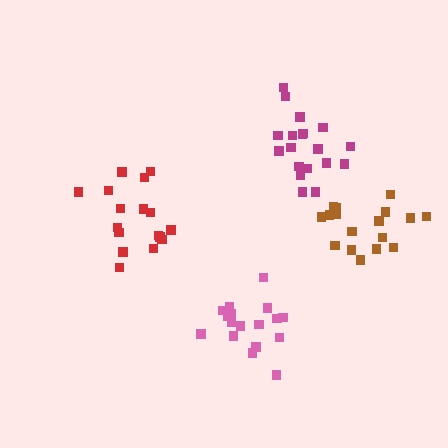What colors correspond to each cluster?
The clusters are colored: magenta, pink, red, brown.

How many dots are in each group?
Group 1: 19 dots, Group 2: 17 dots, Group 3: 17 dots, Group 4: 17 dots (70 total).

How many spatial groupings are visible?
There are 4 spatial groupings.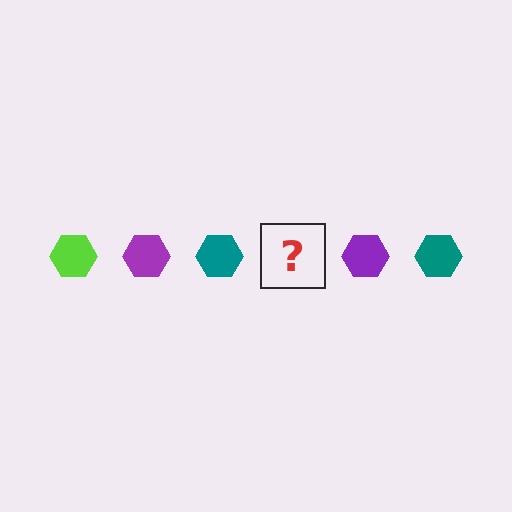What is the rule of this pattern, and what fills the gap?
The rule is that the pattern cycles through lime, purple, teal hexagons. The gap should be filled with a lime hexagon.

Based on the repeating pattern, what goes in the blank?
The blank should be a lime hexagon.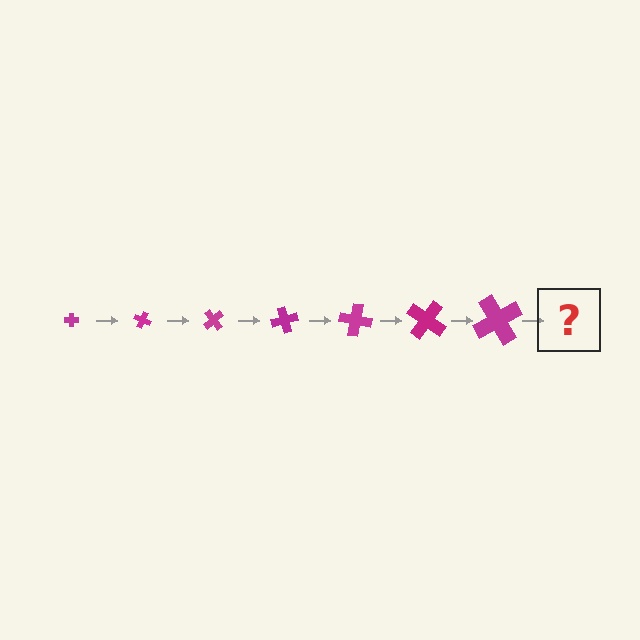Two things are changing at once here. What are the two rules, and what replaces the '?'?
The two rules are that the cross grows larger each step and it rotates 25 degrees each step. The '?' should be a cross, larger than the previous one and rotated 175 degrees from the start.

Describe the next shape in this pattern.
It should be a cross, larger than the previous one and rotated 175 degrees from the start.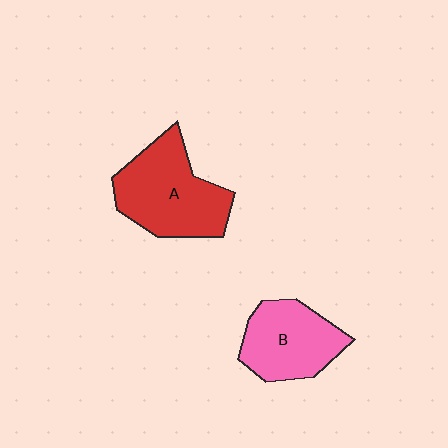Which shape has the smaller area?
Shape B (pink).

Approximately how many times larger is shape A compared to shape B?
Approximately 1.3 times.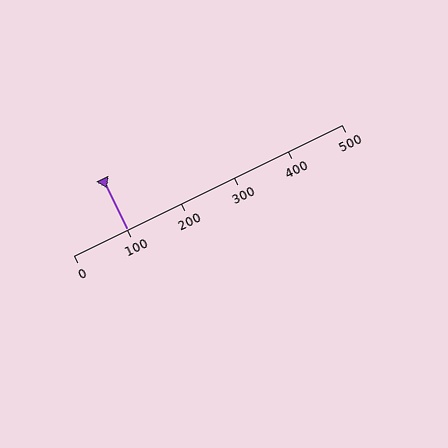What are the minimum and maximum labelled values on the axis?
The axis runs from 0 to 500.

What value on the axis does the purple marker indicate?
The marker indicates approximately 100.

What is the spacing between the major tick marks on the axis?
The major ticks are spaced 100 apart.